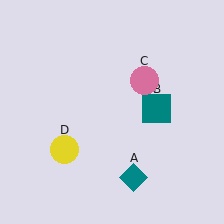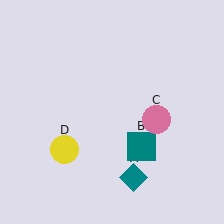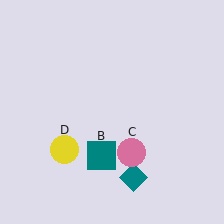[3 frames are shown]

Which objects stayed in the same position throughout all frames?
Teal diamond (object A) and yellow circle (object D) remained stationary.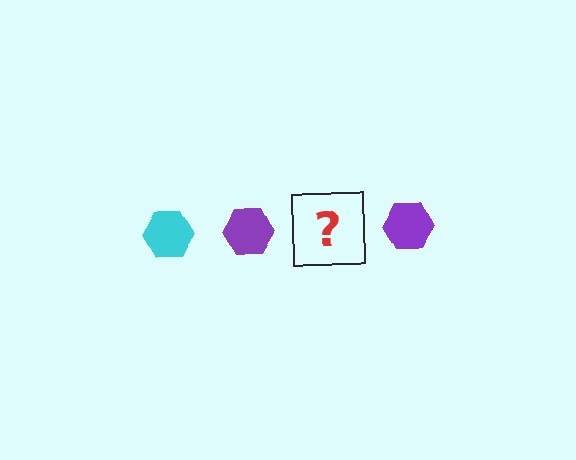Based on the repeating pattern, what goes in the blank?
The blank should be a cyan hexagon.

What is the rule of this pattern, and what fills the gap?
The rule is that the pattern cycles through cyan, purple hexagons. The gap should be filled with a cyan hexagon.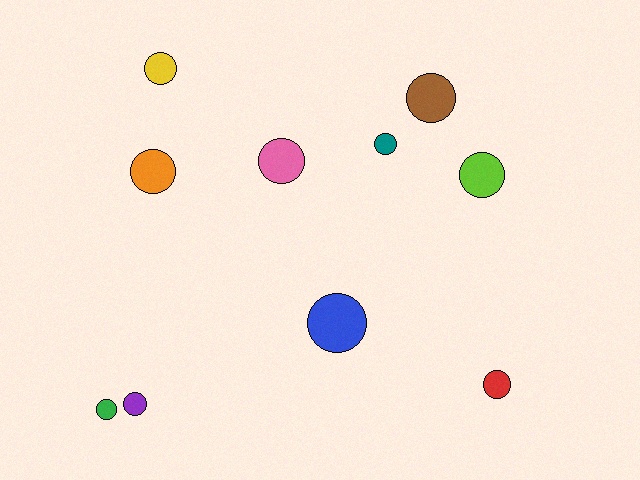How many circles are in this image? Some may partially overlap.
There are 10 circles.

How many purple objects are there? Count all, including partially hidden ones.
There is 1 purple object.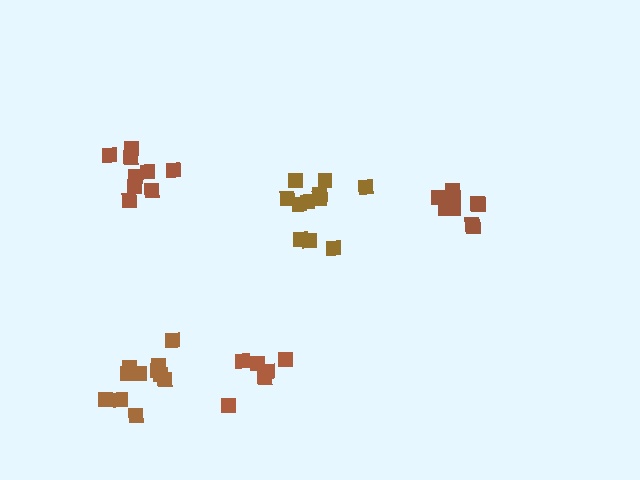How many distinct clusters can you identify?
There are 5 distinct clusters.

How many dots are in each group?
Group 1: 11 dots, Group 2: 6 dots, Group 3: 10 dots, Group 4: 9 dots, Group 5: 11 dots (47 total).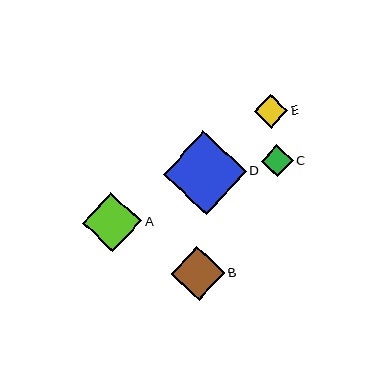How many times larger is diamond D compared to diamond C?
Diamond D is approximately 2.6 times the size of diamond C.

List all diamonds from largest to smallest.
From largest to smallest: D, A, B, E, C.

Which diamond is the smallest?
Diamond C is the smallest with a size of approximately 32 pixels.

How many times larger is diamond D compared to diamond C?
Diamond D is approximately 2.6 times the size of diamond C.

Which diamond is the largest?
Diamond D is the largest with a size of approximately 83 pixels.